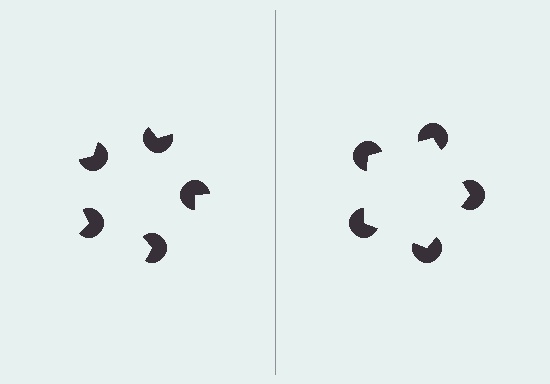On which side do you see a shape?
An illusory pentagon appears on the right side. On the left side the wedge cuts are rotated, so no coherent shape forms.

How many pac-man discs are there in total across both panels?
10 — 5 on each side.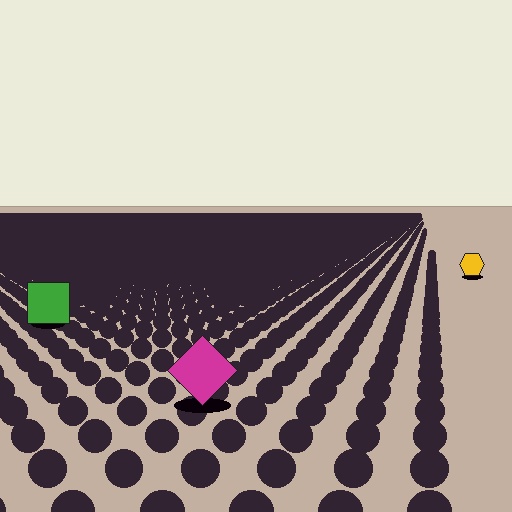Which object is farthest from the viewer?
The yellow hexagon is farthest from the viewer. It appears smaller and the ground texture around it is denser.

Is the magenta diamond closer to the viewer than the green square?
Yes. The magenta diamond is closer — you can tell from the texture gradient: the ground texture is coarser near it.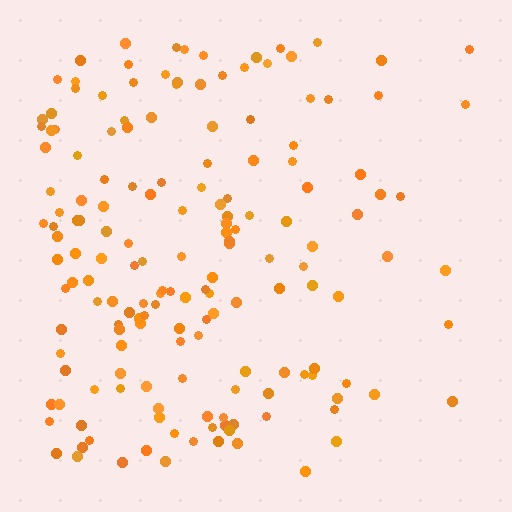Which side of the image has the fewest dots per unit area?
The right.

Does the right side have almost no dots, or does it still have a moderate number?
Still a moderate number, just noticeably fewer than the left.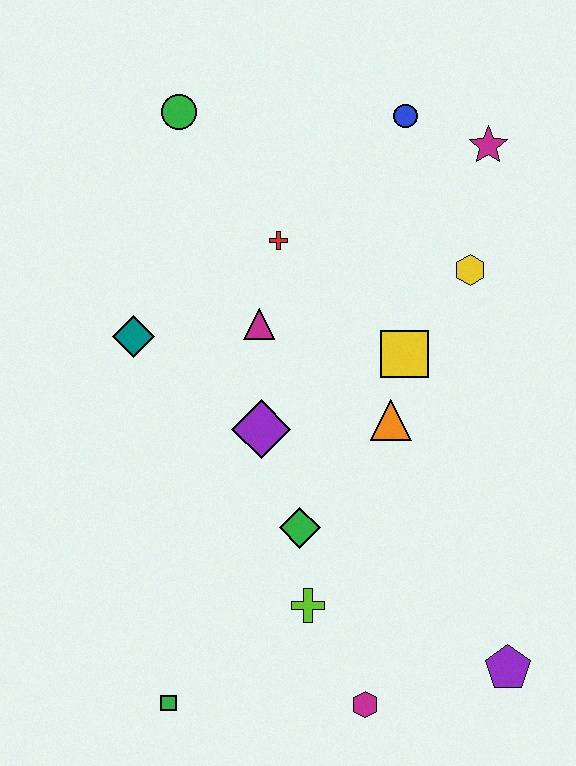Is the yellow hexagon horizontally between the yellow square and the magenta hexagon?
No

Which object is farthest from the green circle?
The purple pentagon is farthest from the green circle.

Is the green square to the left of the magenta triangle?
Yes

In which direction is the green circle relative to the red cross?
The green circle is above the red cross.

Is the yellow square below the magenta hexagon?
No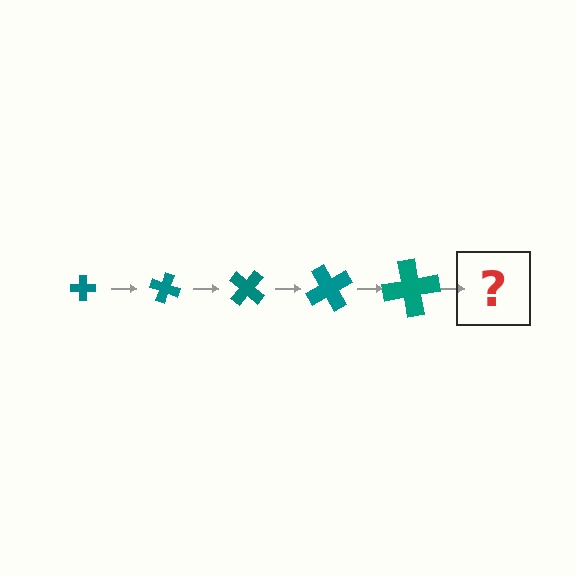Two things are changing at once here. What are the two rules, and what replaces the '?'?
The two rules are that the cross grows larger each step and it rotates 20 degrees each step. The '?' should be a cross, larger than the previous one and rotated 100 degrees from the start.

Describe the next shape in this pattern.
It should be a cross, larger than the previous one and rotated 100 degrees from the start.